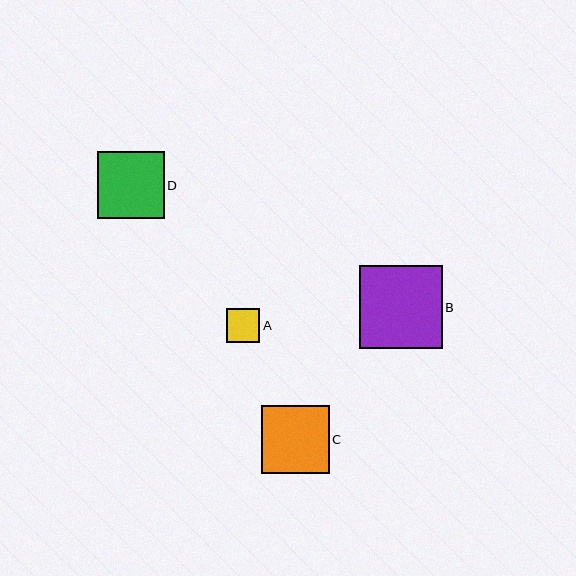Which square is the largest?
Square B is the largest with a size of approximately 83 pixels.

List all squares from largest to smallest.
From largest to smallest: B, C, D, A.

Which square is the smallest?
Square A is the smallest with a size of approximately 34 pixels.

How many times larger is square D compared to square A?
Square D is approximately 2.0 times the size of square A.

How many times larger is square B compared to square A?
Square B is approximately 2.5 times the size of square A.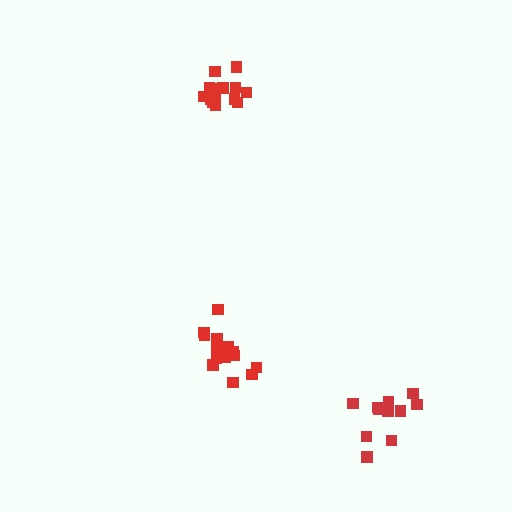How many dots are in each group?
Group 1: 14 dots, Group 2: 14 dots, Group 3: 12 dots (40 total).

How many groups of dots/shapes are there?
There are 3 groups.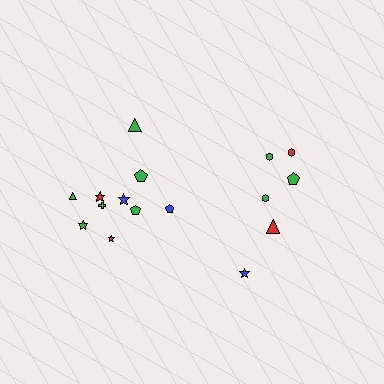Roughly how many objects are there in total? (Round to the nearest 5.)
Roughly 15 objects in total.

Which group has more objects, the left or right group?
The left group.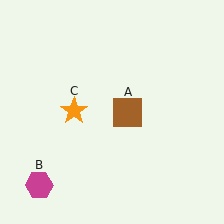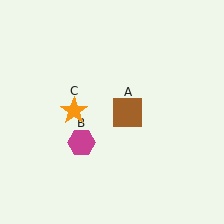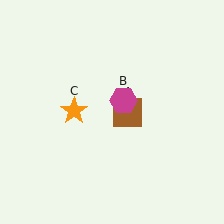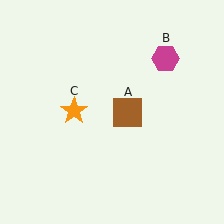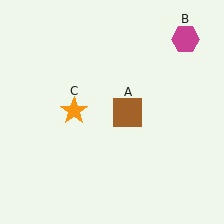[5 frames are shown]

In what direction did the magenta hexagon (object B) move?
The magenta hexagon (object B) moved up and to the right.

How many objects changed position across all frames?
1 object changed position: magenta hexagon (object B).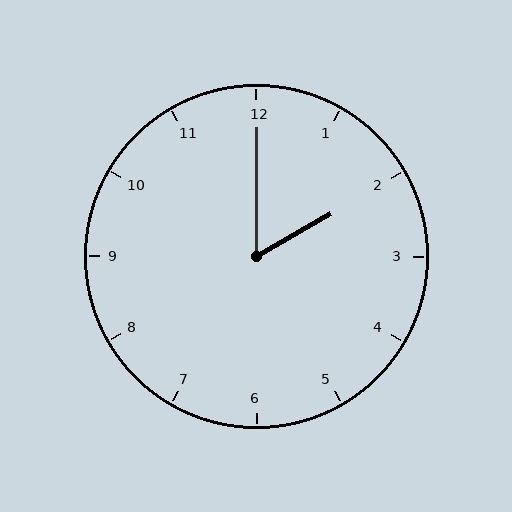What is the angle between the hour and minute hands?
Approximately 60 degrees.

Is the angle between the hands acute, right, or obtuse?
It is acute.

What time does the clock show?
2:00.